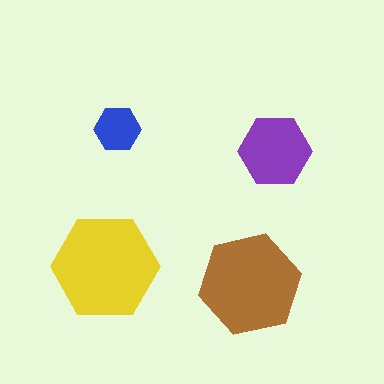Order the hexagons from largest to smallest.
the yellow one, the brown one, the purple one, the blue one.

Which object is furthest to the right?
The purple hexagon is rightmost.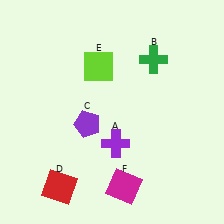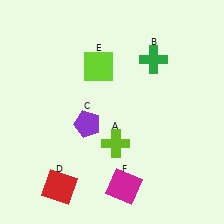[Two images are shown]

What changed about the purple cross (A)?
In Image 1, A is purple. In Image 2, it changed to lime.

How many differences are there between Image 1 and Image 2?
There is 1 difference between the two images.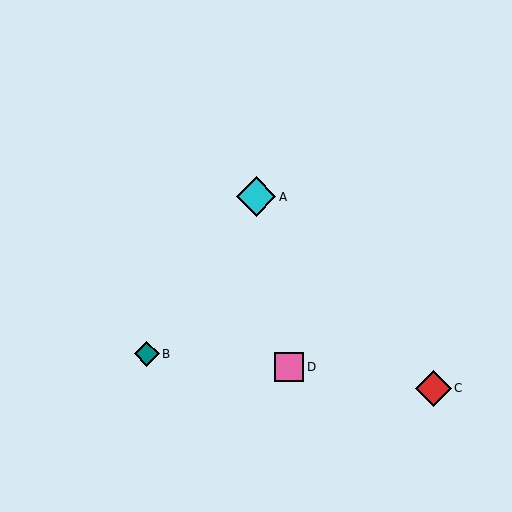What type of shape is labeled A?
Shape A is a cyan diamond.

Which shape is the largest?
The cyan diamond (labeled A) is the largest.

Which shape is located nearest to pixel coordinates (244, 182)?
The cyan diamond (labeled A) at (256, 197) is nearest to that location.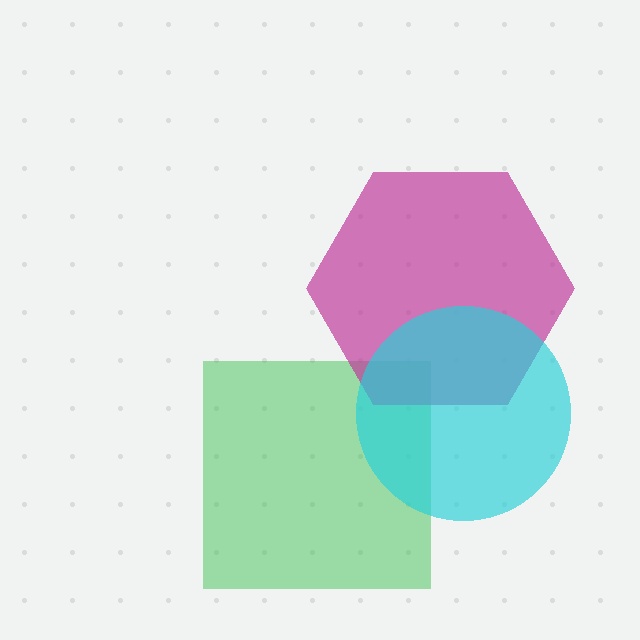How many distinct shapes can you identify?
There are 3 distinct shapes: a green square, a magenta hexagon, a cyan circle.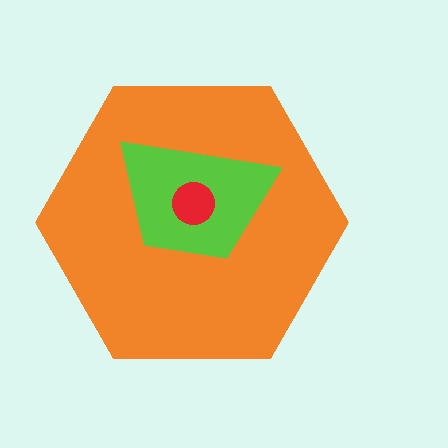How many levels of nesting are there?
3.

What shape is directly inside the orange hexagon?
The lime trapezoid.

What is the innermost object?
The red circle.